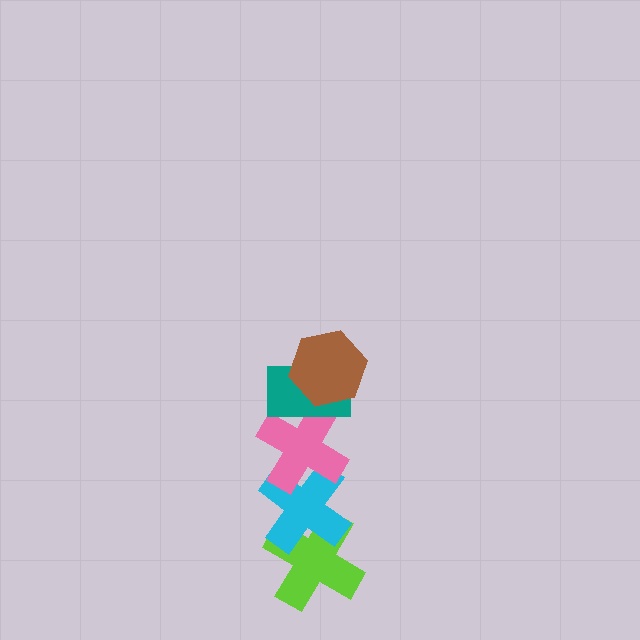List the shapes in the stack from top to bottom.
From top to bottom: the brown hexagon, the teal rectangle, the pink cross, the cyan cross, the lime cross.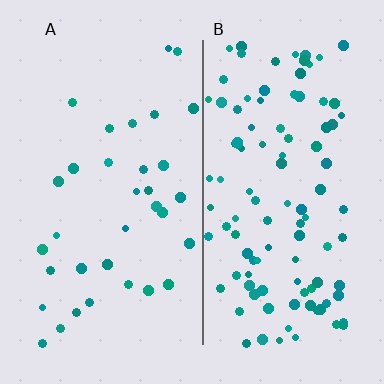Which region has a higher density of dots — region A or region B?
B (the right).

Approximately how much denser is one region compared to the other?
Approximately 3.1× — region B over region A.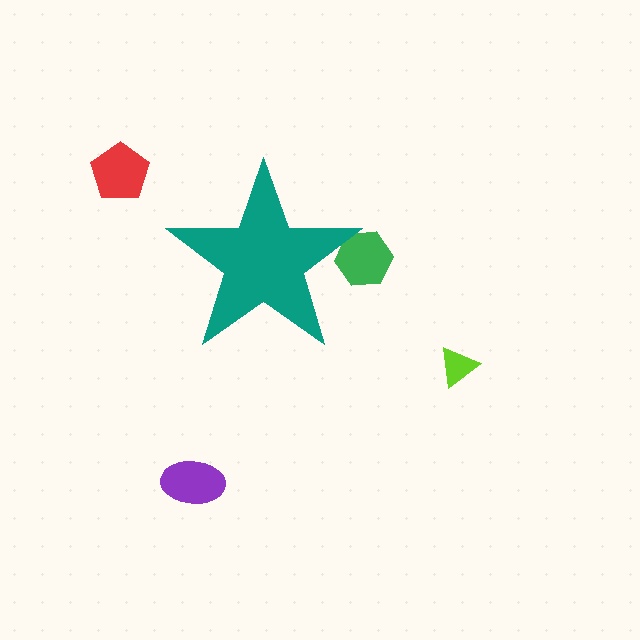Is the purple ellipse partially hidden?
No, the purple ellipse is fully visible.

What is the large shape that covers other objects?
A teal star.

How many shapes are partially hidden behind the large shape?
1 shape is partially hidden.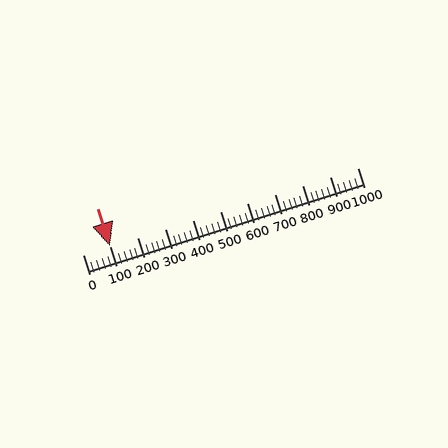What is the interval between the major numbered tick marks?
The major tick marks are spaced 100 units apart.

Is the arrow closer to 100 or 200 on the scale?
The arrow is closer to 100.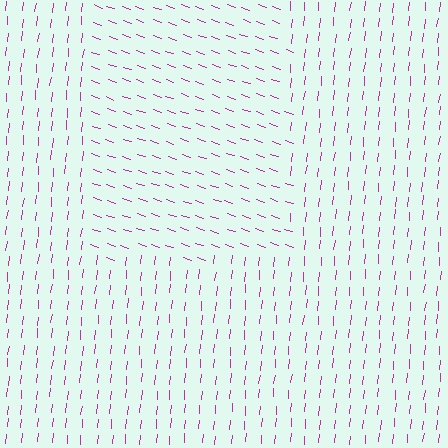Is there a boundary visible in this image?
Yes, there is a texture boundary formed by a change in line orientation.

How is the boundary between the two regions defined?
The boundary is defined purely by a change in line orientation (approximately 77 degrees difference). All lines are the same color and thickness.